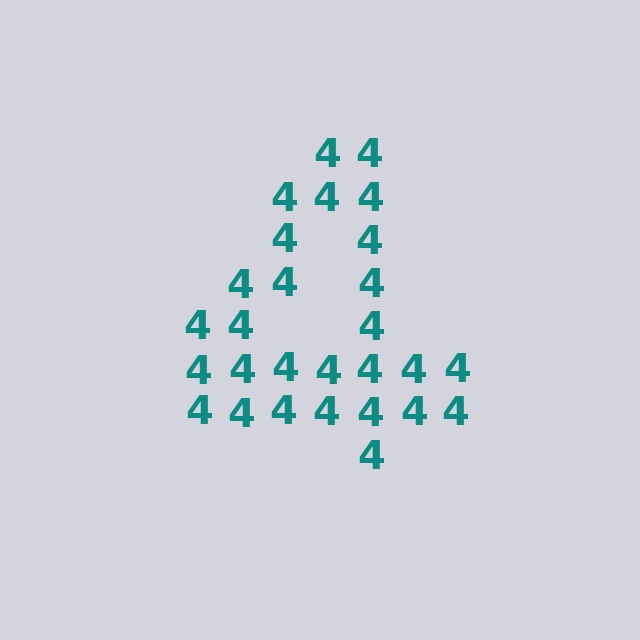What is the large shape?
The large shape is the digit 4.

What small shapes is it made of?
It is made of small digit 4's.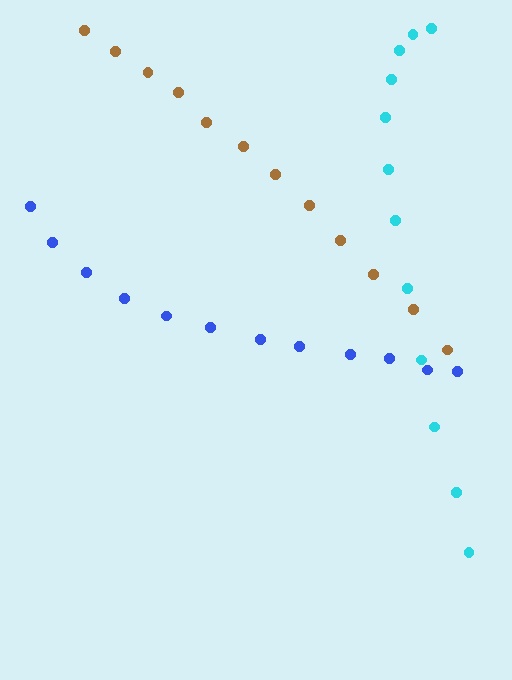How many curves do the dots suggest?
There are 3 distinct paths.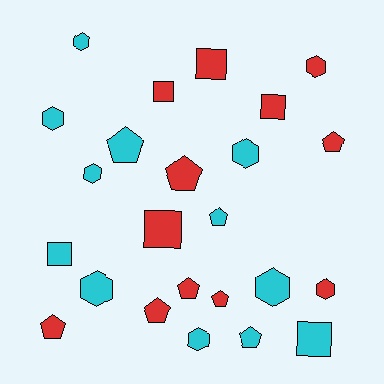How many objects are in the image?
There are 24 objects.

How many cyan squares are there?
There are 2 cyan squares.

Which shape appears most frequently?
Hexagon, with 9 objects.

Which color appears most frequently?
Cyan, with 12 objects.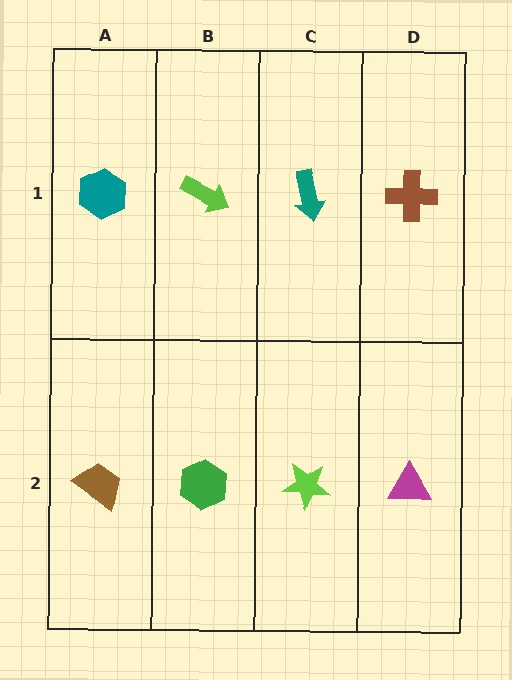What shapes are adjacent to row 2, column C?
A teal arrow (row 1, column C), a green hexagon (row 2, column B), a magenta triangle (row 2, column D).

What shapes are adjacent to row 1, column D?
A magenta triangle (row 2, column D), a teal arrow (row 1, column C).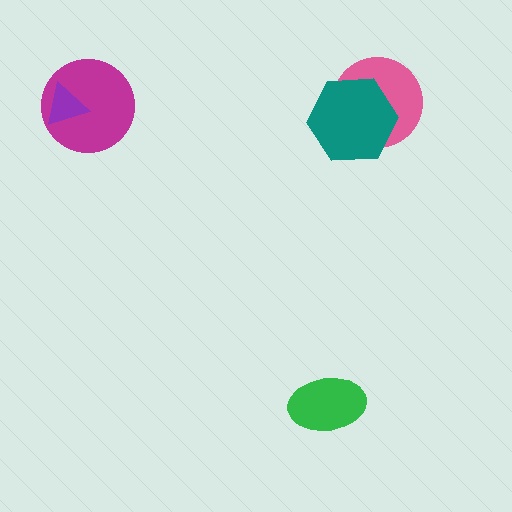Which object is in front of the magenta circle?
The purple triangle is in front of the magenta circle.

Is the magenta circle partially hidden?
Yes, it is partially covered by another shape.